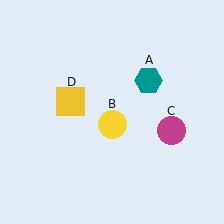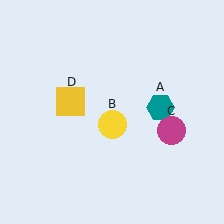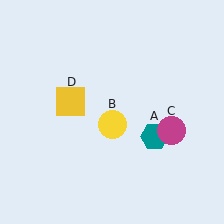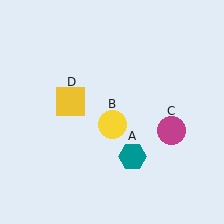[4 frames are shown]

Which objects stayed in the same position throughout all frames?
Yellow circle (object B) and magenta circle (object C) and yellow square (object D) remained stationary.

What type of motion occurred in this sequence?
The teal hexagon (object A) rotated clockwise around the center of the scene.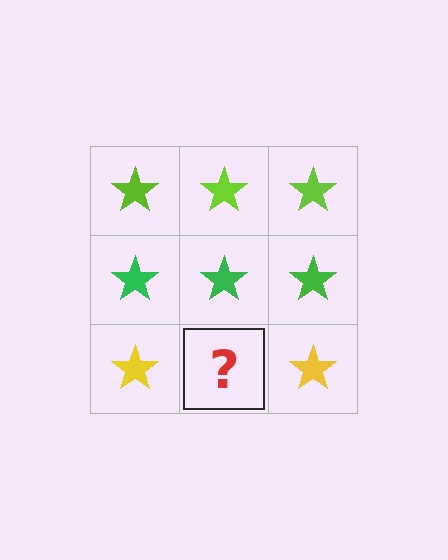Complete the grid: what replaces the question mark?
The question mark should be replaced with a yellow star.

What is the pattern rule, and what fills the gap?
The rule is that each row has a consistent color. The gap should be filled with a yellow star.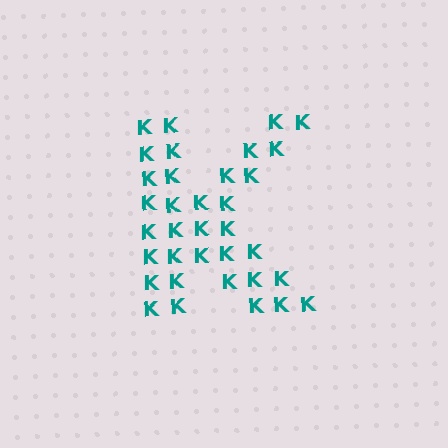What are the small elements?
The small elements are letter K's.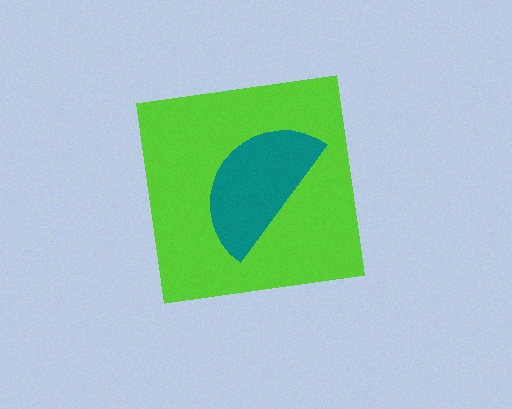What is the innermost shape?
The teal semicircle.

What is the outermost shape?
The lime square.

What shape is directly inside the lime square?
The teal semicircle.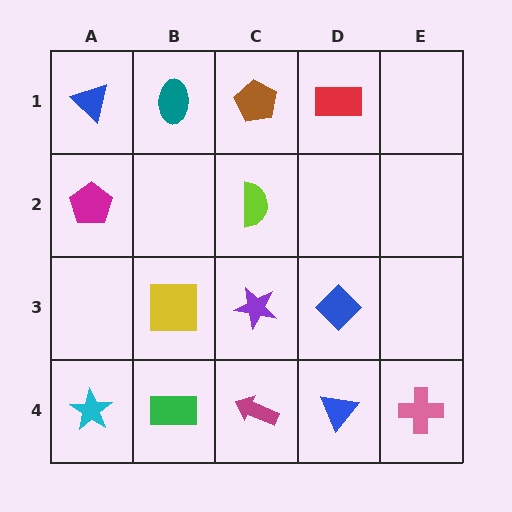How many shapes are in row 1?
4 shapes.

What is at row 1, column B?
A teal ellipse.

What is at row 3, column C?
A purple star.